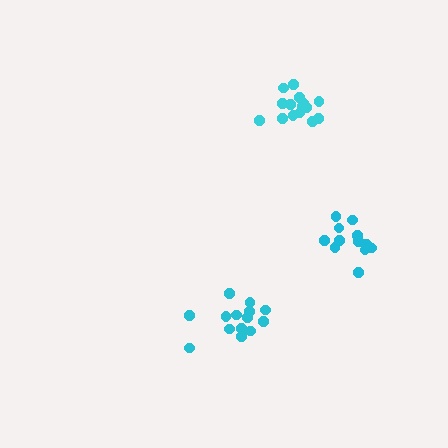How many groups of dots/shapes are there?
There are 3 groups.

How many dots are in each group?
Group 1: 12 dots, Group 2: 16 dots, Group 3: 14 dots (42 total).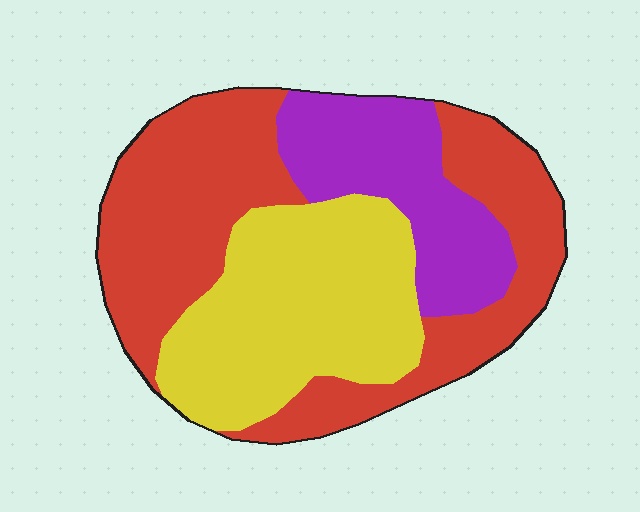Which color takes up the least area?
Purple, at roughly 20%.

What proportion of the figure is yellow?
Yellow takes up between a third and a half of the figure.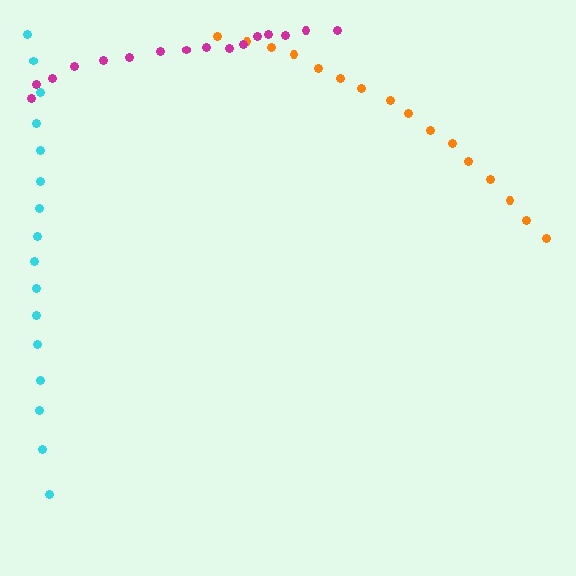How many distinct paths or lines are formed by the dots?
There are 3 distinct paths.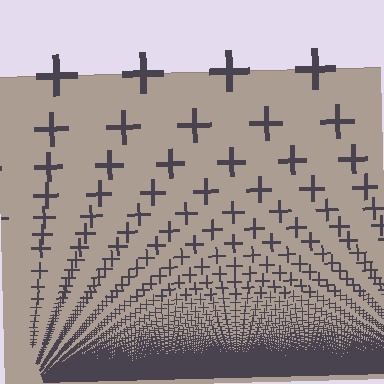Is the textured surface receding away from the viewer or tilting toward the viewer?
The surface appears to tilt toward the viewer. Texture elements get larger and sparser toward the top.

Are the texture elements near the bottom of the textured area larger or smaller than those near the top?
Smaller. The gradient is inverted — elements near the bottom are smaller and denser.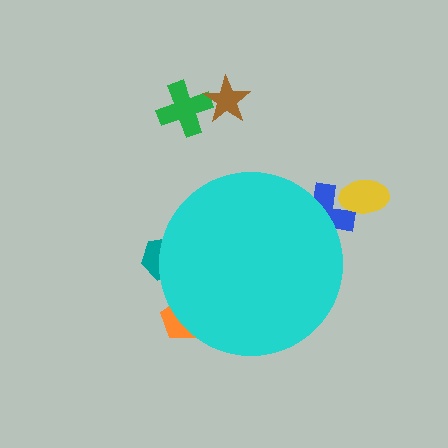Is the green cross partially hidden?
No, the green cross is fully visible.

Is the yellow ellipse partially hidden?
No, the yellow ellipse is fully visible.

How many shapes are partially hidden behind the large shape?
3 shapes are partially hidden.